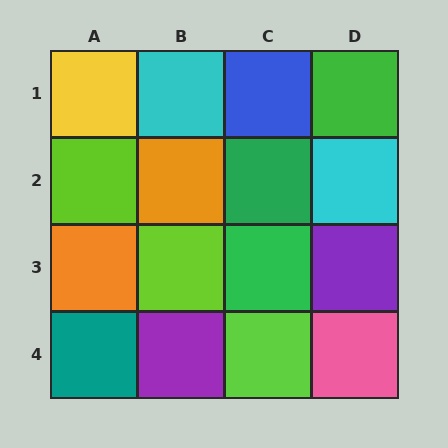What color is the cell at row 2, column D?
Cyan.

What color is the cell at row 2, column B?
Orange.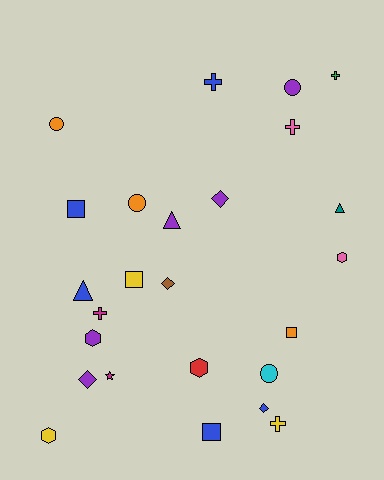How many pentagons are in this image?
There are no pentagons.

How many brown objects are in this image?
There is 1 brown object.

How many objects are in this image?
There are 25 objects.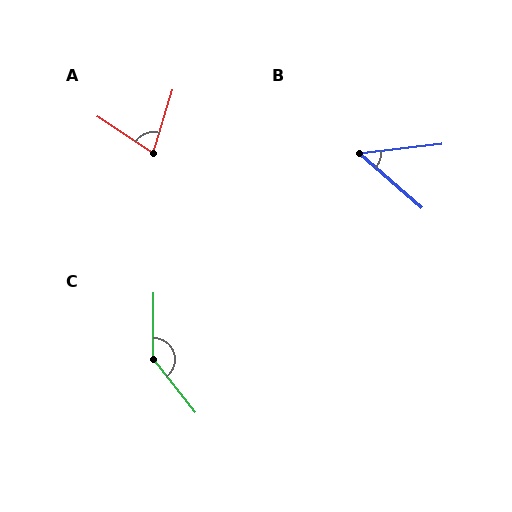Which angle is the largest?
C, at approximately 142 degrees.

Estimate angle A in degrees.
Approximately 74 degrees.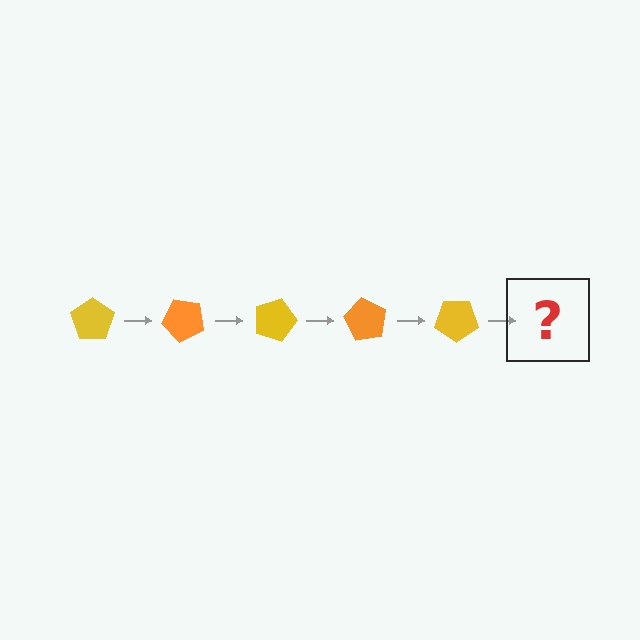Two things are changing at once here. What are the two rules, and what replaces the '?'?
The two rules are that it rotates 45 degrees each step and the color cycles through yellow and orange. The '?' should be an orange pentagon, rotated 225 degrees from the start.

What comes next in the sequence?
The next element should be an orange pentagon, rotated 225 degrees from the start.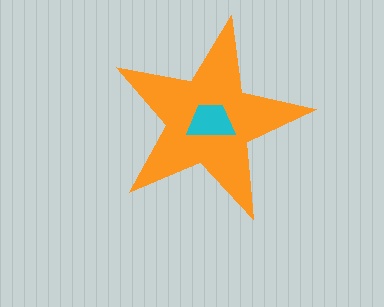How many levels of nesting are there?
2.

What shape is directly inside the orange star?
The cyan trapezoid.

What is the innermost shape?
The cyan trapezoid.